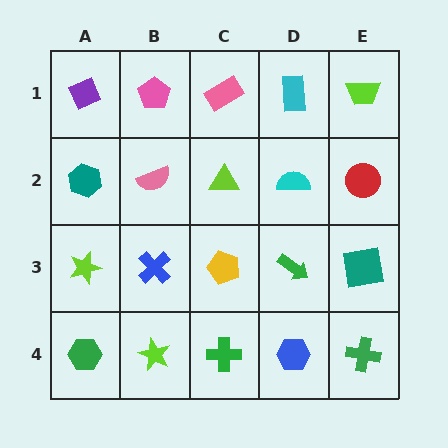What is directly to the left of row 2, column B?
A teal hexagon.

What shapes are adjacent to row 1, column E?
A red circle (row 2, column E), a cyan rectangle (row 1, column D).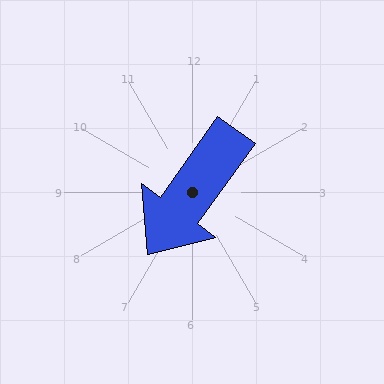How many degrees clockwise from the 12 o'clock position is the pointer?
Approximately 216 degrees.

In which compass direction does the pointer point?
Southwest.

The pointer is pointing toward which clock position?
Roughly 7 o'clock.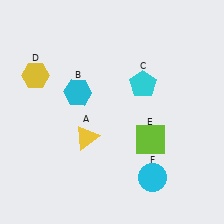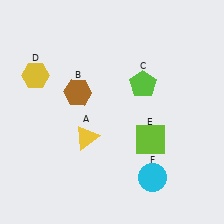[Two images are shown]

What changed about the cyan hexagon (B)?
In Image 1, B is cyan. In Image 2, it changed to brown.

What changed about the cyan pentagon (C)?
In Image 1, C is cyan. In Image 2, it changed to lime.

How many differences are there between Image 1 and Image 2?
There are 2 differences between the two images.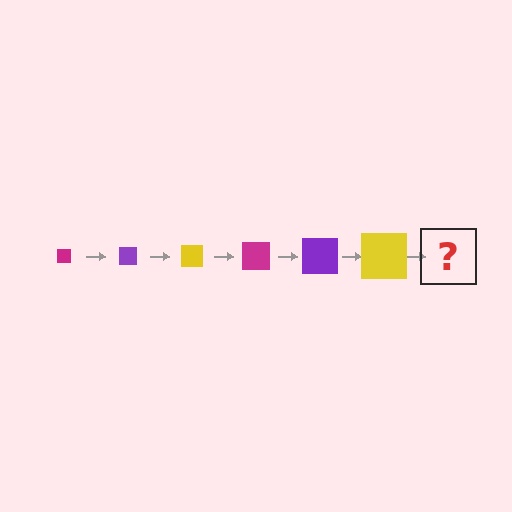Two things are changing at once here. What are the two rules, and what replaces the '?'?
The two rules are that the square grows larger each step and the color cycles through magenta, purple, and yellow. The '?' should be a magenta square, larger than the previous one.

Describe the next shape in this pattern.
It should be a magenta square, larger than the previous one.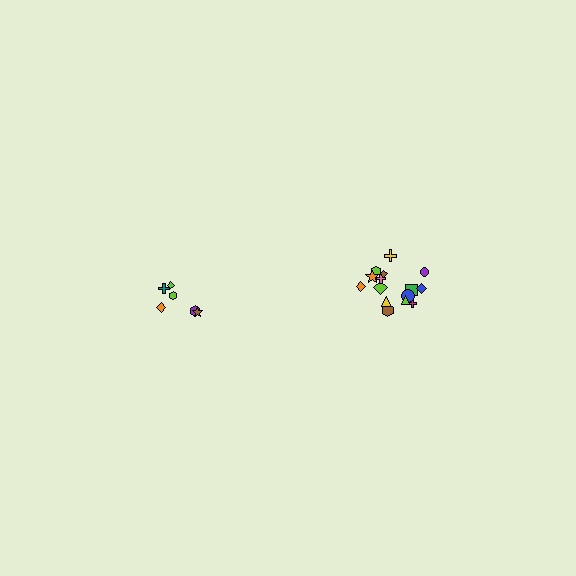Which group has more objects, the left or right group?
The right group.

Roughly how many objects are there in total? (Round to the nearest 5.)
Roughly 20 objects in total.